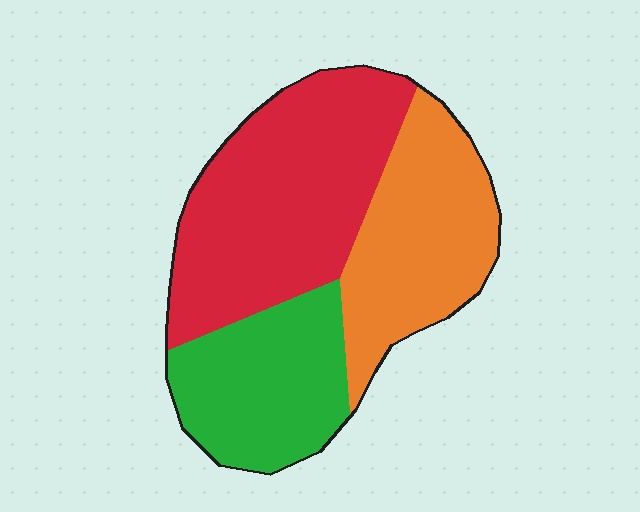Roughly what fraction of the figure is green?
Green covers around 25% of the figure.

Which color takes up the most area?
Red, at roughly 45%.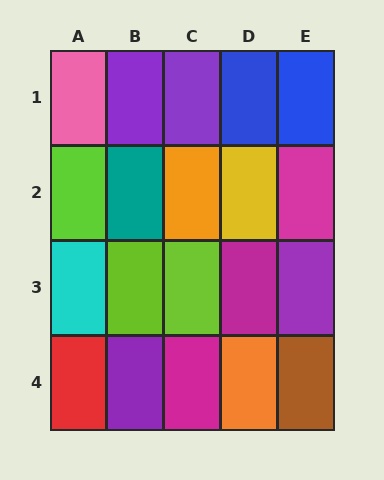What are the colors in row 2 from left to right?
Lime, teal, orange, yellow, magenta.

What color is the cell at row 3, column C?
Lime.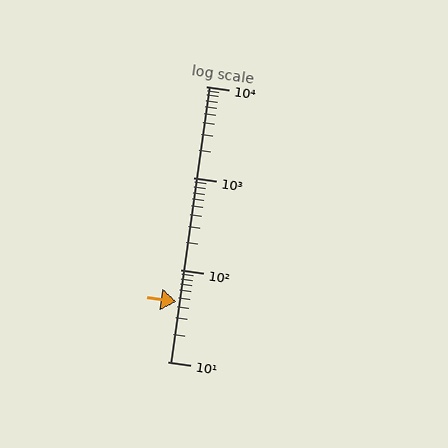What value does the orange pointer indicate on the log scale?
The pointer indicates approximately 45.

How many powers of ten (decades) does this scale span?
The scale spans 3 decades, from 10 to 10000.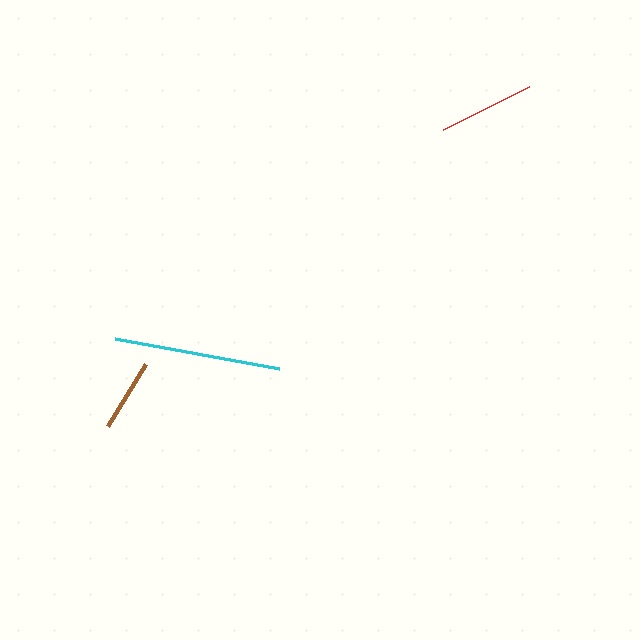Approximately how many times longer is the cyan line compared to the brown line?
The cyan line is approximately 2.3 times the length of the brown line.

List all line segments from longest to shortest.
From longest to shortest: cyan, red, brown.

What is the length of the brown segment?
The brown segment is approximately 73 pixels long.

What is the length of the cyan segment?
The cyan segment is approximately 166 pixels long.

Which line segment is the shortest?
The brown line is the shortest at approximately 73 pixels.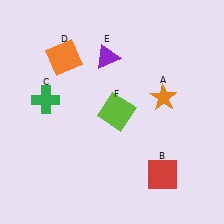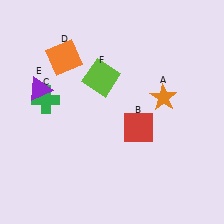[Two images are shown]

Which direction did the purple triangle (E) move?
The purple triangle (E) moved left.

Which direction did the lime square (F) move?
The lime square (F) moved up.